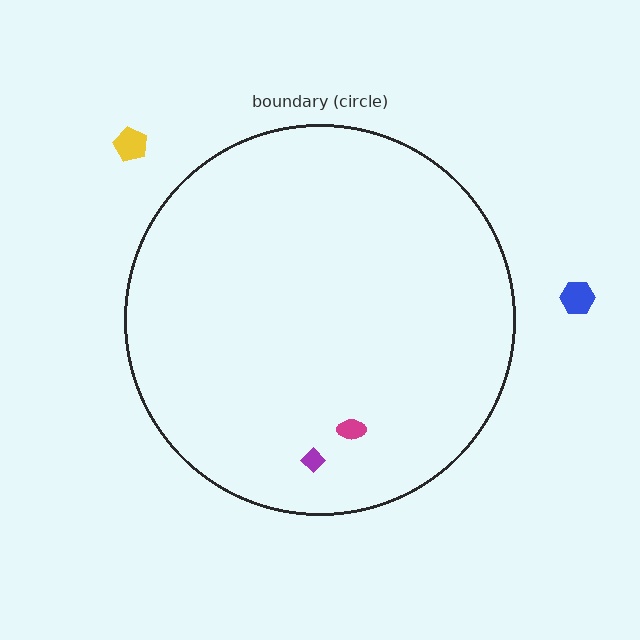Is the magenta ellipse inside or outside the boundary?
Inside.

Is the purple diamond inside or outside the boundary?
Inside.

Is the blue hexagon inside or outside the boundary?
Outside.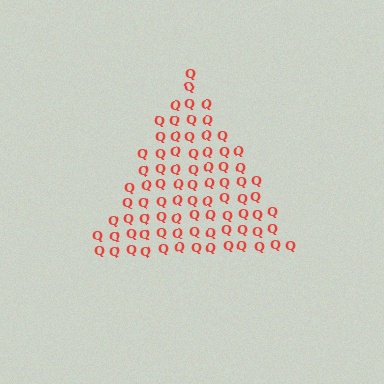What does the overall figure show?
The overall figure shows a triangle.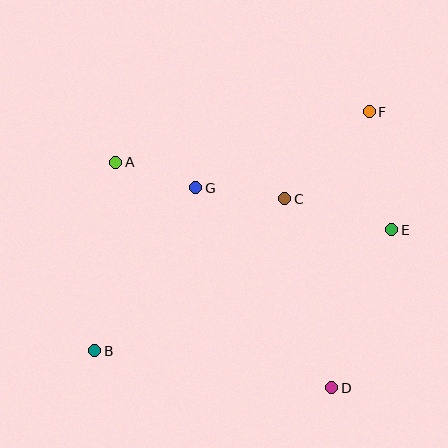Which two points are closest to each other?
Points A and G are closest to each other.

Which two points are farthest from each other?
Points B and F are farthest from each other.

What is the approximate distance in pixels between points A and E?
The distance between A and E is approximately 284 pixels.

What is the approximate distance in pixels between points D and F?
The distance between D and F is approximately 278 pixels.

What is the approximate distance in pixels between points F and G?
The distance between F and G is approximately 189 pixels.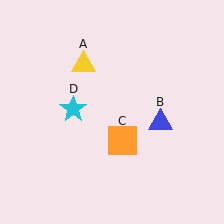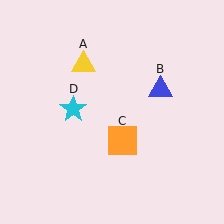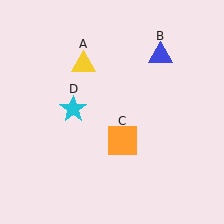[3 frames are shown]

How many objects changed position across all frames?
1 object changed position: blue triangle (object B).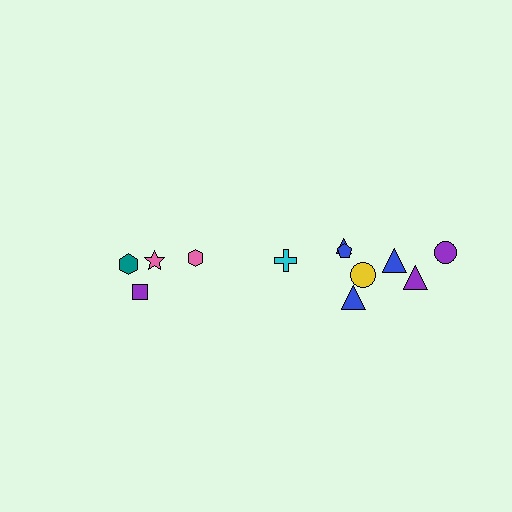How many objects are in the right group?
There are 8 objects.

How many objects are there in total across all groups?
There are 12 objects.